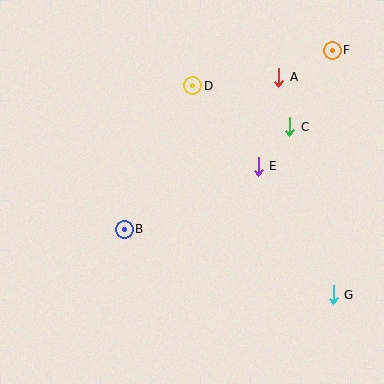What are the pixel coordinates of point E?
Point E is at (258, 166).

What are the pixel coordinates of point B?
Point B is at (124, 229).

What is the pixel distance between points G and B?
The distance between G and B is 219 pixels.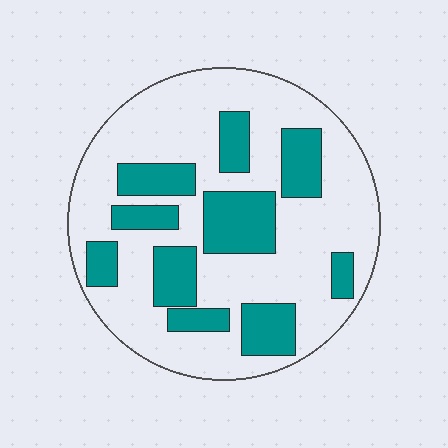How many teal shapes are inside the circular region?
10.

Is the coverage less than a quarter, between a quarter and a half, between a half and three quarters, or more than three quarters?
Between a quarter and a half.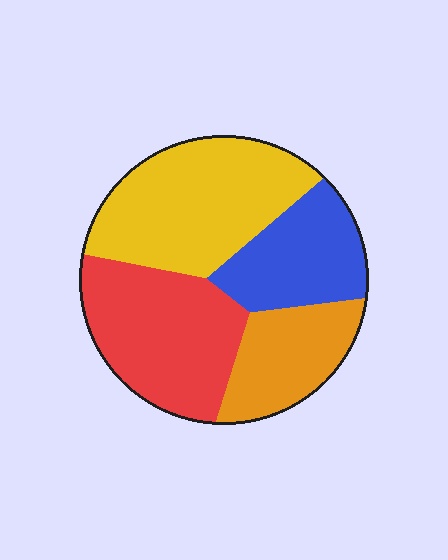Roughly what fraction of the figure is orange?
Orange takes up about one sixth (1/6) of the figure.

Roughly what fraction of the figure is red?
Red covers 29% of the figure.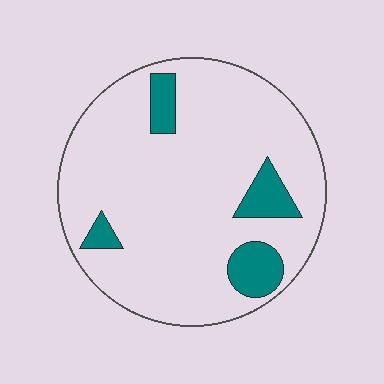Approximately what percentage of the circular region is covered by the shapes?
Approximately 15%.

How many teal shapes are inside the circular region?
4.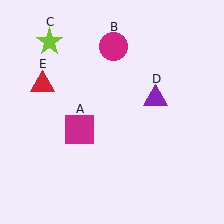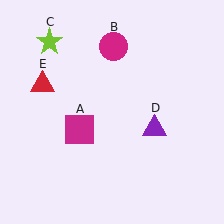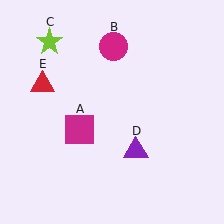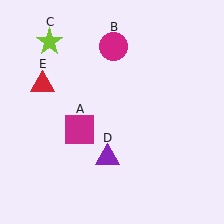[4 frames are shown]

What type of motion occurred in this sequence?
The purple triangle (object D) rotated clockwise around the center of the scene.